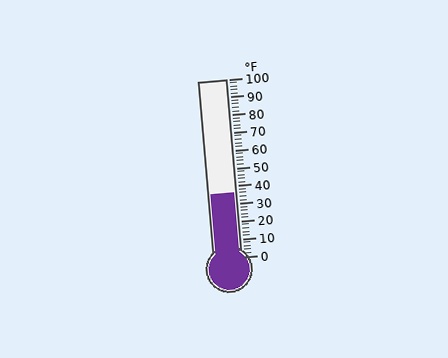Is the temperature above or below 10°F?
The temperature is above 10°F.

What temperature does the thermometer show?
The thermometer shows approximately 36°F.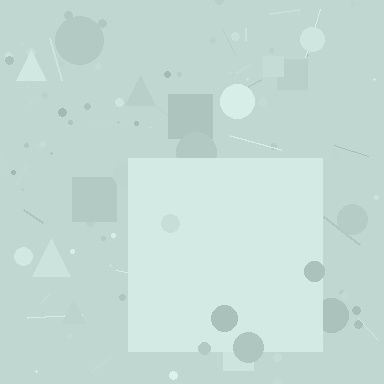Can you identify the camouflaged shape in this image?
The camouflaged shape is a square.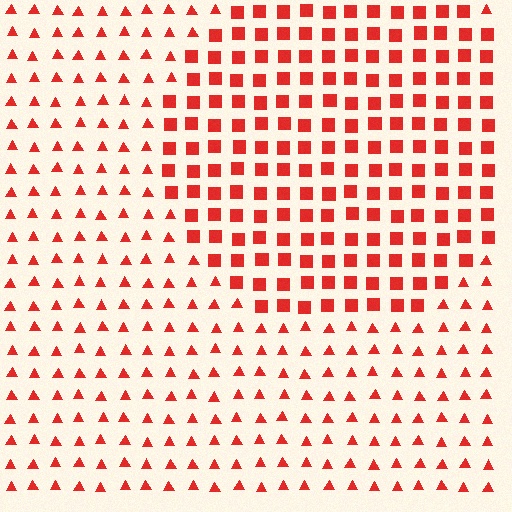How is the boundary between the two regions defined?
The boundary is defined by a change in element shape: squares inside vs. triangles outside. All elements share the same color and spacing.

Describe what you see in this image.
The image is filled with small red elements arranged in a uniform grid. A circle-shaped region contains squares, while the surrounding area contains triangles. The boundary is defined purely by the change in element shape.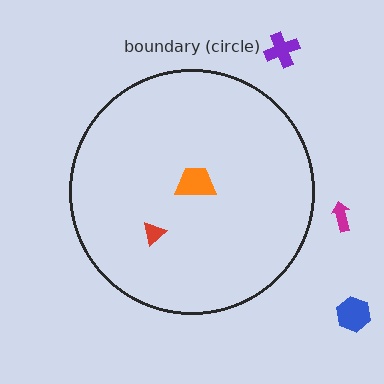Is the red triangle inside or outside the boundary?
Inside.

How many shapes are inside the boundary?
2 inside, 3 outside.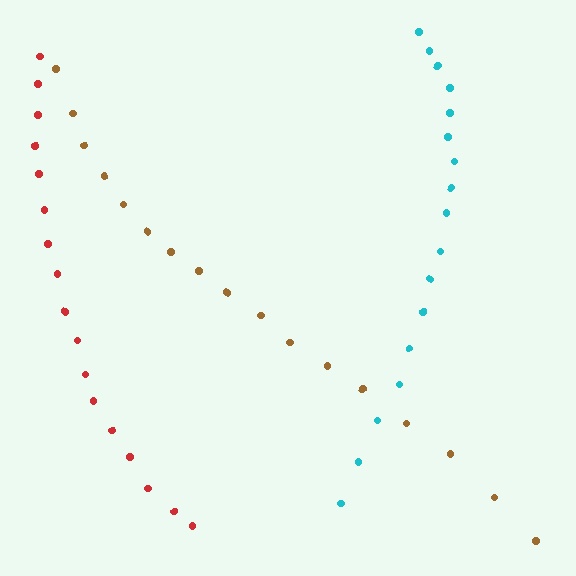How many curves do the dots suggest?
There are 3 distinct paths.